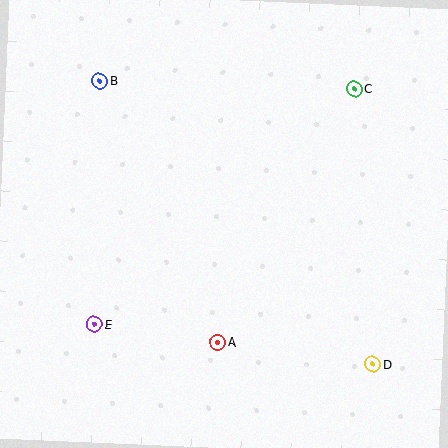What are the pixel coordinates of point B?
Point B is at (100, 81).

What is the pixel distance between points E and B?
The distance between E and B is 243 pixels.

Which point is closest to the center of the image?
Point A at (218, 342) is closest to the center.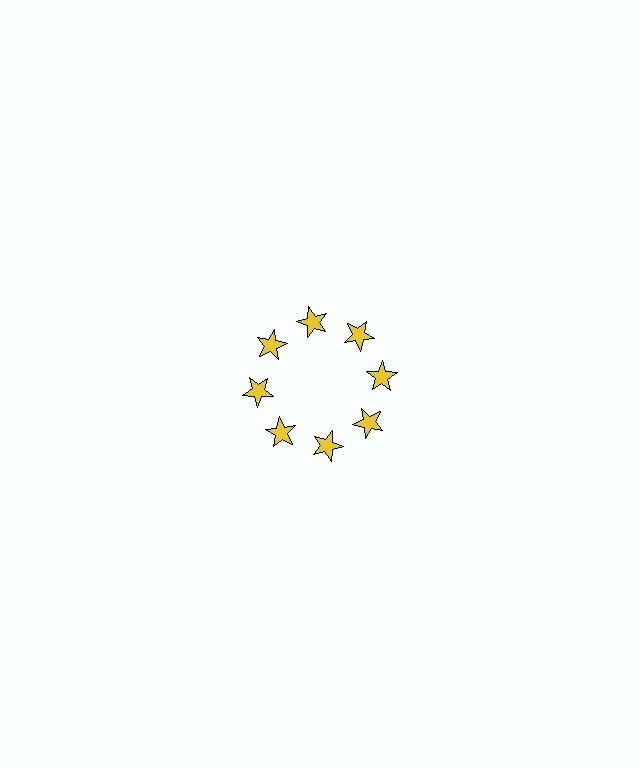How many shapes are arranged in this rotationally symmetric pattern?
There are 8 shapes, arranged in 8 groups of 1.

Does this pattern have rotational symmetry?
Yes, this pattern has 8-fold rotational symmetry. It looks the same after rotating 45 degrees around the center.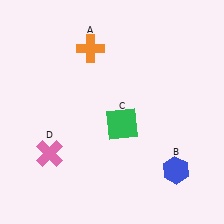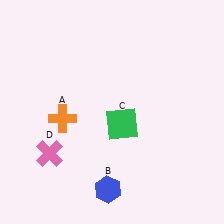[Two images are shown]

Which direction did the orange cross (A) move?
The orange cross (A) moved down.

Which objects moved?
The objects that moved are: the orange cross (A), the blue hexagon (B).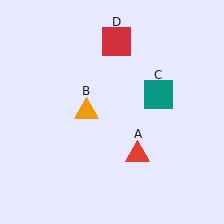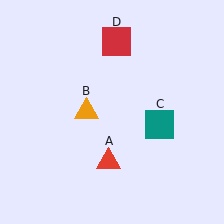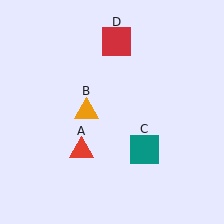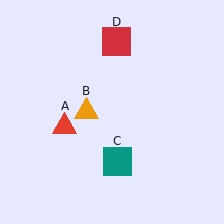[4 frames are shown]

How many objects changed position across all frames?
2 objects changed position: red triangle (object A), teal square (object C).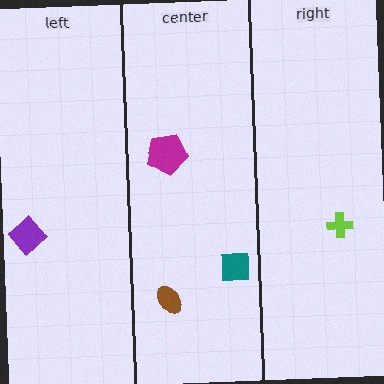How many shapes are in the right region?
1.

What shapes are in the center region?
The magenta pentagon, the brown ellipse, the teal square.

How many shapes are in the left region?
1.